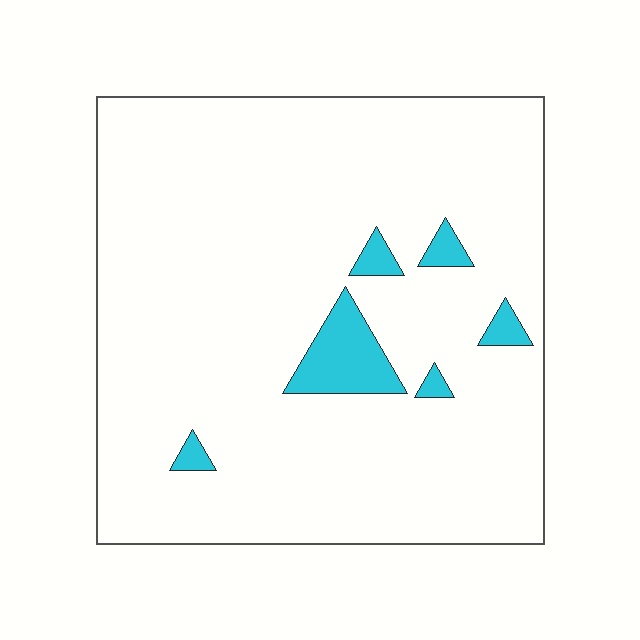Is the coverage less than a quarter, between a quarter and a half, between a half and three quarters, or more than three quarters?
Less than a quarter.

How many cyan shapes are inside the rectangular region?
6.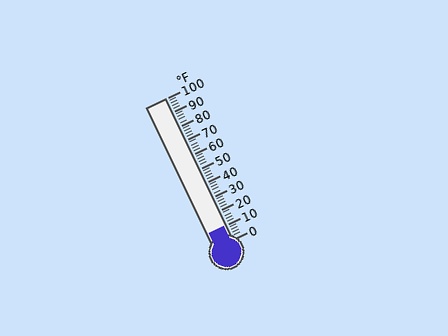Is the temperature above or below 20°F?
The temperature is below 20°F.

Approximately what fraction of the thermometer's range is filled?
The thermometer is filled to approximately 10% of its range.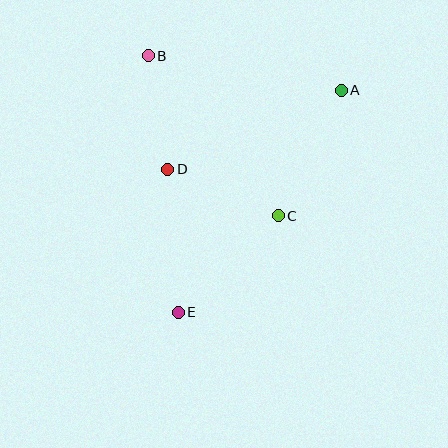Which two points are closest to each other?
Points B and D are closest to each other.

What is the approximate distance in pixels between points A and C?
The distance between A and C is approximately 140 pixels.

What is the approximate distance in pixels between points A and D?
The distance between A and D is approximately 190 pixels.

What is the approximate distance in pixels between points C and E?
The distance between C and E is approximately 139 pixels.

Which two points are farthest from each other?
Points A and E are farthest from each other.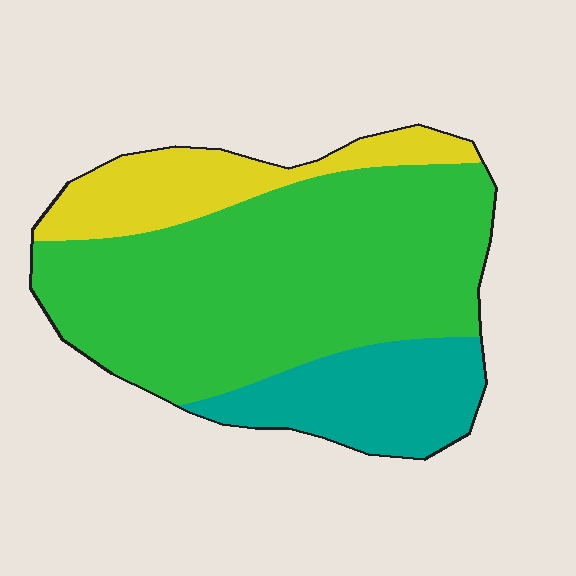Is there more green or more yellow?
Green.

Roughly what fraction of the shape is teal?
Teal takes up about one fifth (1/5) of the shape.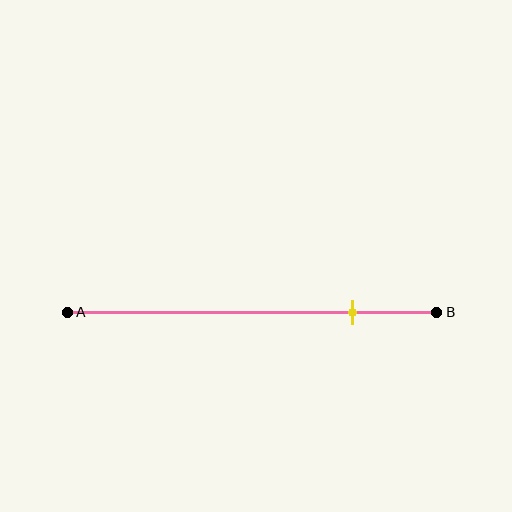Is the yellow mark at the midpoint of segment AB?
No, the mark is at about 75% from A, not at the 50% midpoint.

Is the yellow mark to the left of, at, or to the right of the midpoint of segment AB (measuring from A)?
The yellow mark is to the right of the midpoint of segment AB.